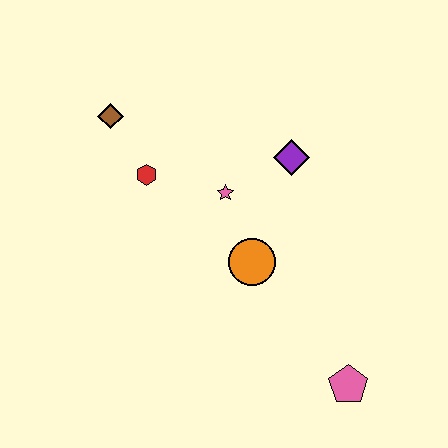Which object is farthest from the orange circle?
The brown diamond is farthest from the orange circle.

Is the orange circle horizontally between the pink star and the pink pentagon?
Yes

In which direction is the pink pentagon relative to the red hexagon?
The pink pentagon is below the red hexagon.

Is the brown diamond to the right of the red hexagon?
No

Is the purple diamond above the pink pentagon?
Yes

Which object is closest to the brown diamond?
The red hexagon is closest to the brown diamond.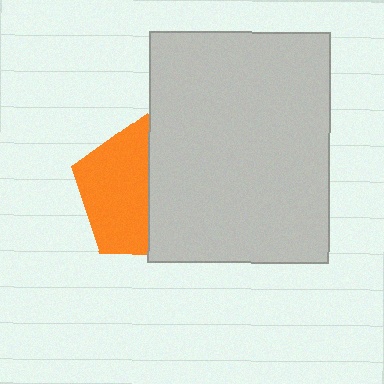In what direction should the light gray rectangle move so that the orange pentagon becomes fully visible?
The light gray rectangle should move right. That is the shortest direction to clear the overlap and leave the orange pentagon fully visible.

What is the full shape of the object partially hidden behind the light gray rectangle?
The partially hidden object is an orange pentagon.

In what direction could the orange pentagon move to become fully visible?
The orange pentagon could move left. That would shift it out from behind the light gray rectangle entirely.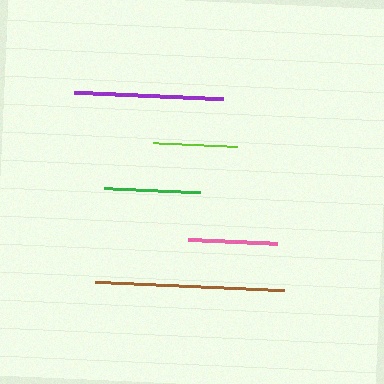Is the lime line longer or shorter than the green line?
The green line is longer than the lime line.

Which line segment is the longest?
The brown line is the longest at approximately 189 pixels.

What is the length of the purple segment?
The purple segment is approximately 148 pixels long.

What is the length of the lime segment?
The lime segment is approximately 84 pixels long.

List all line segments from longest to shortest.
From longest to shortest: brown, purple, green, pink, lime.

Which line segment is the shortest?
The lime line is the shortest at approximately 84 pixels.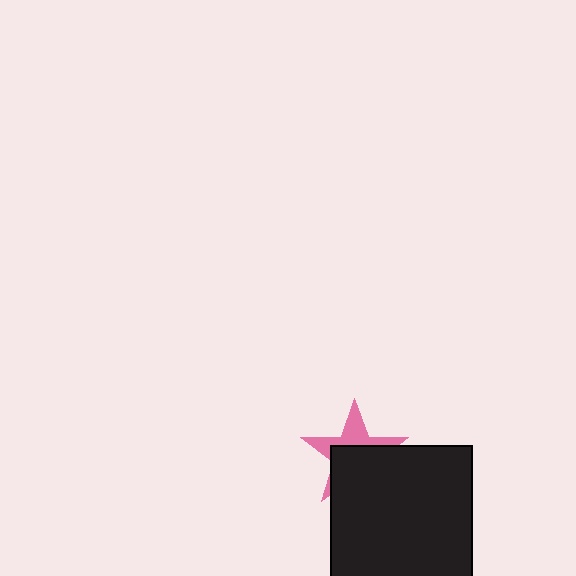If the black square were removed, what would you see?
You would see the complete pink star.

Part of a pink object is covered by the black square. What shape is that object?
It is a star.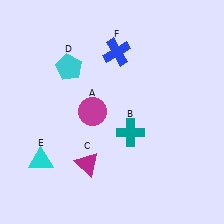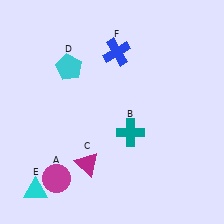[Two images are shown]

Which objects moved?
The objects that moved are: the magenta circle (A), the cyan triangle (E).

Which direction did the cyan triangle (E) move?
The cyan triangle (E) moved down.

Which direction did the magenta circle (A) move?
The magenta circle (A) moved down.